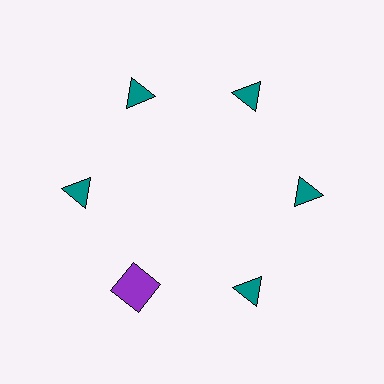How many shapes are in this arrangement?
There are 6 shapes arranged in a ring pattern.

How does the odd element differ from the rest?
It differs in both color (purple instead of teal) and shape (square instead of triangle).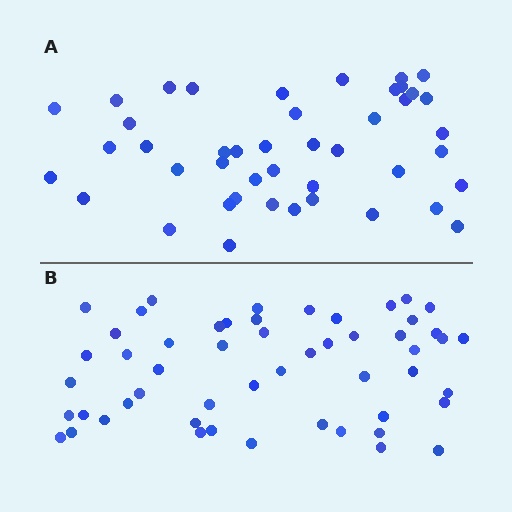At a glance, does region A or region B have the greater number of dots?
Region B (the bottom region) has more dots.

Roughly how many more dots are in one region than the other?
Region B has roughly 8 or so more dots than region A.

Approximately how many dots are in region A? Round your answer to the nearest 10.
About 40 dots. (The exact count is 44, which rounds to 40.)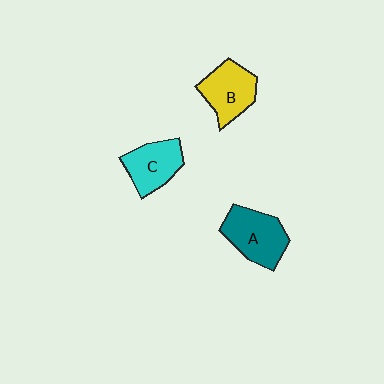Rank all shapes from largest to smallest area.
From largest to smallest: A (teal), B (yellow), C (cyan).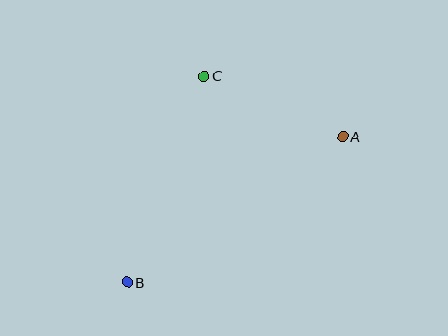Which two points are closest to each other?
Points A and C are closest to each other.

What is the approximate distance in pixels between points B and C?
The distance between B and C is approximately 220 pixels.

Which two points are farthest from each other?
Points A and B are farthest from each other.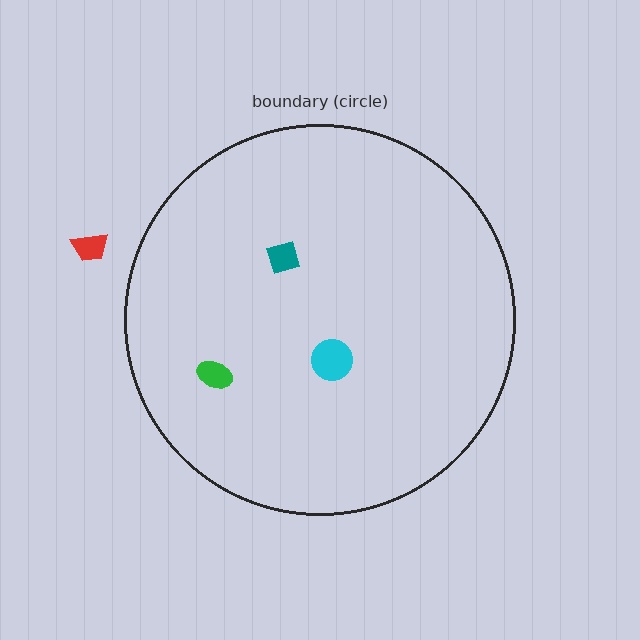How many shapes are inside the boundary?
3 inside, 1 outside.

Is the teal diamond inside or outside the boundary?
Inside.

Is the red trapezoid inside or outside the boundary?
Outside.